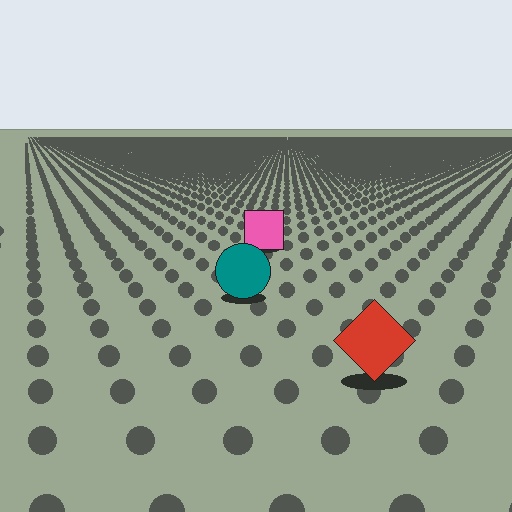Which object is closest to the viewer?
The red diamond is closest. The texture marks near it are larger and more spread out.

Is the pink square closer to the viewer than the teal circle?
No. The teal circle is closer — you can tell from the texture gradient: the ground texture is coarser near it.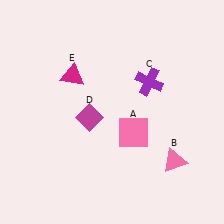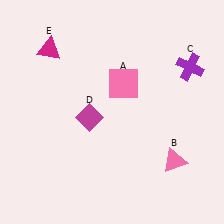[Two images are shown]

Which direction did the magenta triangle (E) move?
The magenta triangle (E) moved up.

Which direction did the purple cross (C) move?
The purple cross (C) moved right.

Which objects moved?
The objects that moved are: the pink square (A), the purple cross (C), the magenta triangle (E).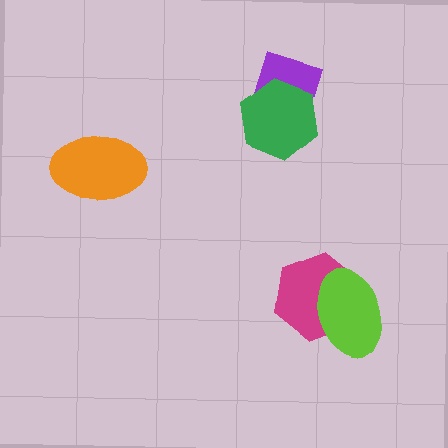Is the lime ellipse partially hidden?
No, no other shape covers it.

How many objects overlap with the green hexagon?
1 object overlaps with the green hexagon.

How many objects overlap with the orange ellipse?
0 objects overlap with the orange ellipse.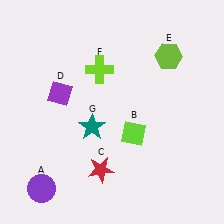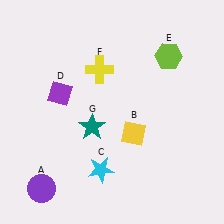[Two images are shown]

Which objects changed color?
B changed from lime to yellow. C changed from red to cyan. F changed from lime to yellow.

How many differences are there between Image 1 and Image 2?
There are 3 differences between the two images.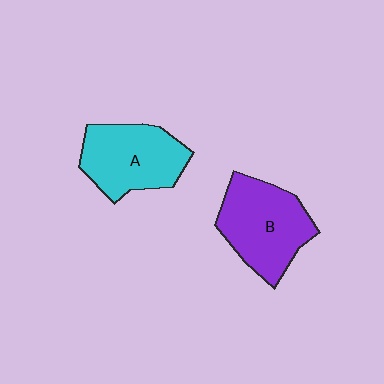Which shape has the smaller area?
Shape A (cyan).